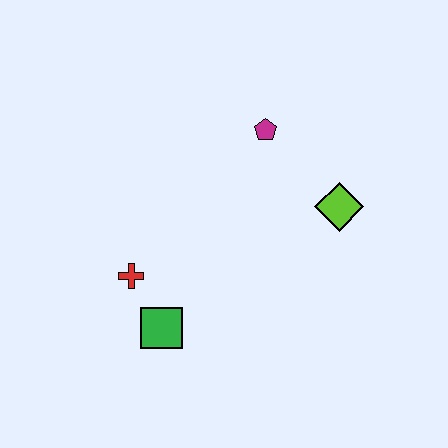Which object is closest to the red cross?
The green square is closest to the red cross.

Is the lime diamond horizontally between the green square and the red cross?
No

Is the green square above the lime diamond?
No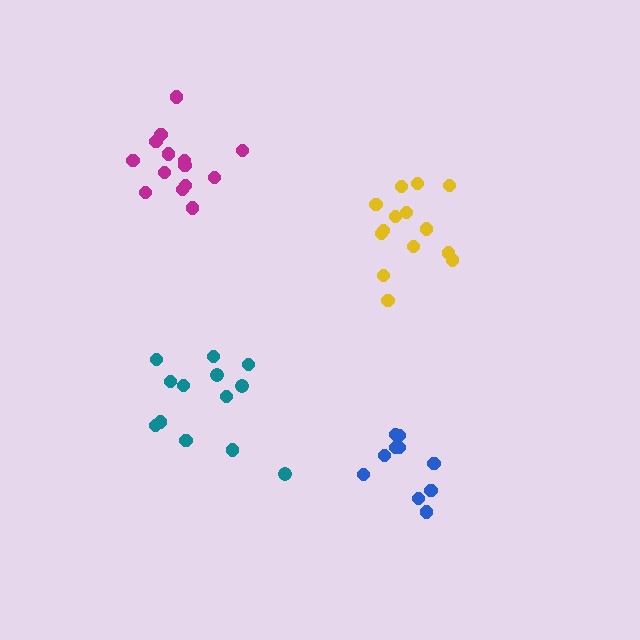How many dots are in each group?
Group 1: 14 dots, Group 2: 13 dots, Group 3: 14 dots, Group 4: 10 dots (51 total).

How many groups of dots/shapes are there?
There are 4 groups.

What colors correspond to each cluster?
The clusters are colored: yellow, teal, magenta, blue.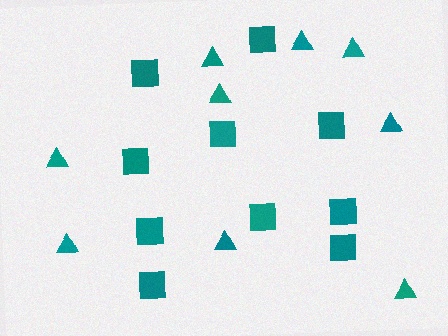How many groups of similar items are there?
There are 2 groups: one group of squares (10) and one group of triangles (9).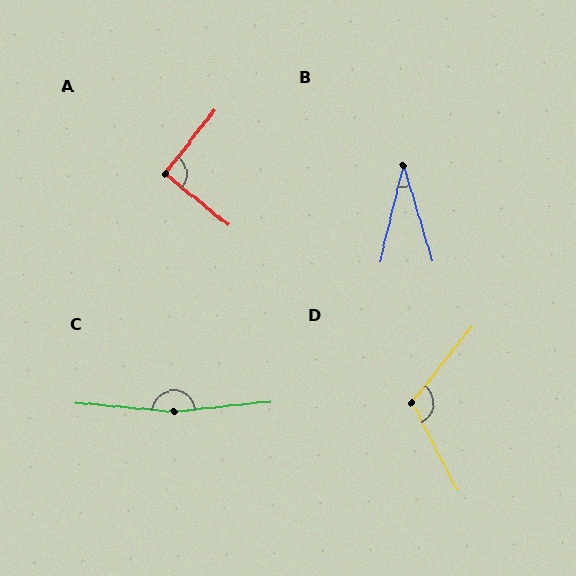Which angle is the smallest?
B, at approximately 30 degrees.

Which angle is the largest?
C, at approximately 169 degrees.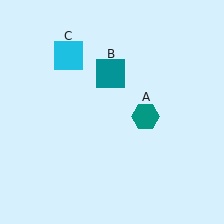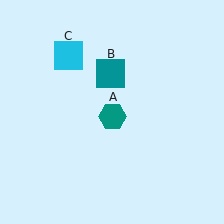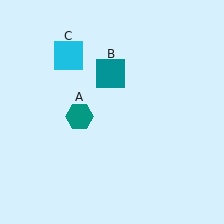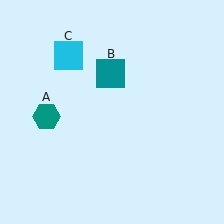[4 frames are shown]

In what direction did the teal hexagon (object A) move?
The teal hexagon (object A) moved left.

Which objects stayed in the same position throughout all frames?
Teal square (object B) and cyan square (object C) remained stationary.